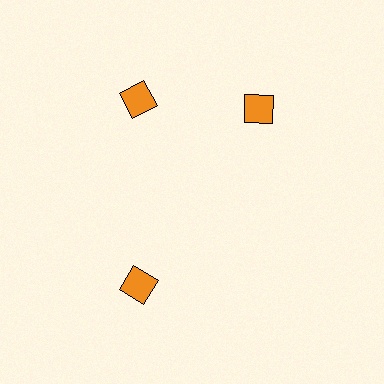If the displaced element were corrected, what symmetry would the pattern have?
It would have 3-fold rotational symmetry — the pattern would map onto itself every 120 degrees.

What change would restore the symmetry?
The symmetry would be restored by rotating it back into even spacing with its neighbors so that all 3 diamonds sit at equal angles and equal distance from the center.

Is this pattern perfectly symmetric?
No. The 3 orange diamonds are arranged in a ring, but one element near the 3 o'clock position is rotated out of alignment along the ring, breaking the 3-fold rotational symmetry.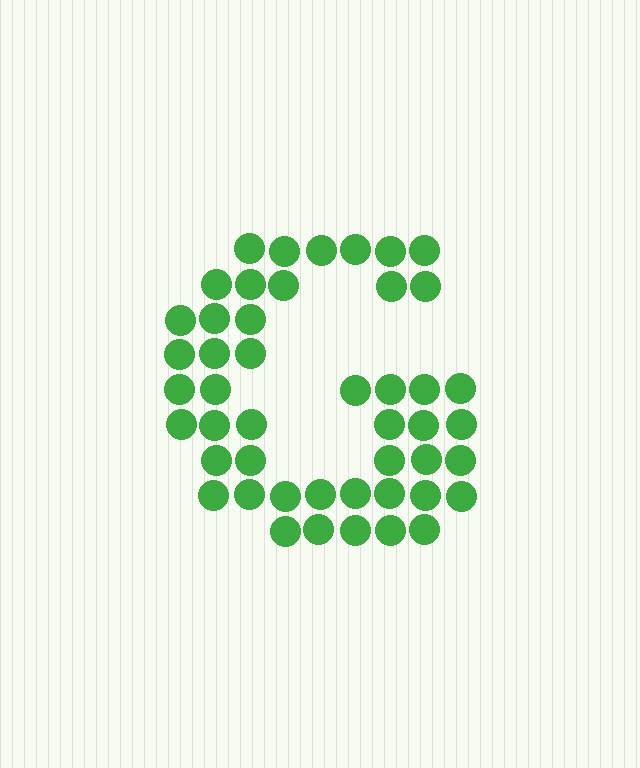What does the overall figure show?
The overall figure shows the letter G.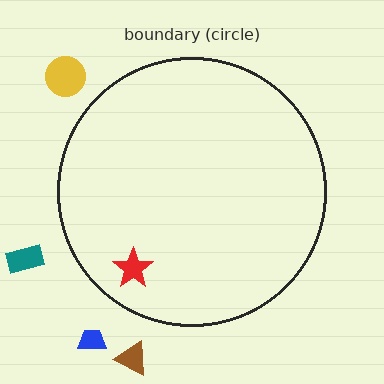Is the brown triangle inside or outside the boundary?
Outside.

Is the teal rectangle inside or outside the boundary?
Outside.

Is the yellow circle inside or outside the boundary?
Outside.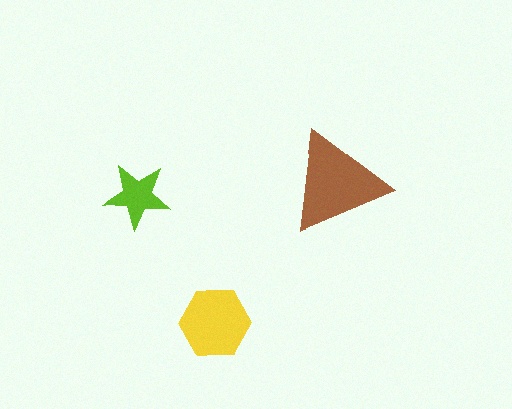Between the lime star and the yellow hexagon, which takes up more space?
The yellow hexagon.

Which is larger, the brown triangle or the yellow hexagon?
The brown triangle.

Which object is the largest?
The brown triangle.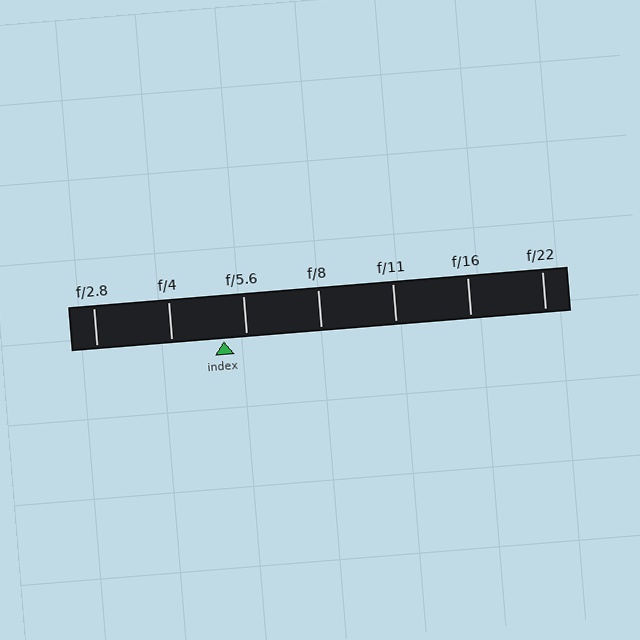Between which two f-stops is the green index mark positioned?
The index mark is between f/4 and f/5.6.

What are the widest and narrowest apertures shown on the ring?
The widest aperture shown is f/2.8 and the narrowest is f/22.